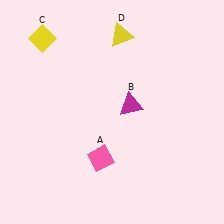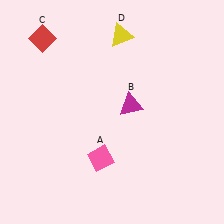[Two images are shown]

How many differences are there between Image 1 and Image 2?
There is 1 difference between the two images.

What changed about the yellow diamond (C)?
In Image 1, C is yellow. In Image 2, it changed to red.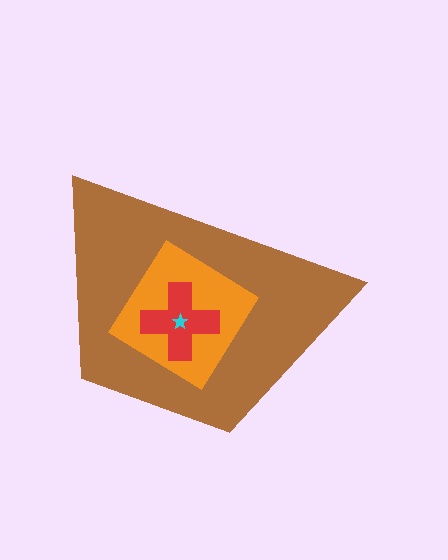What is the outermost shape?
The brown trapezoid.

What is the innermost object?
The cyan star.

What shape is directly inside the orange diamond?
The red cross.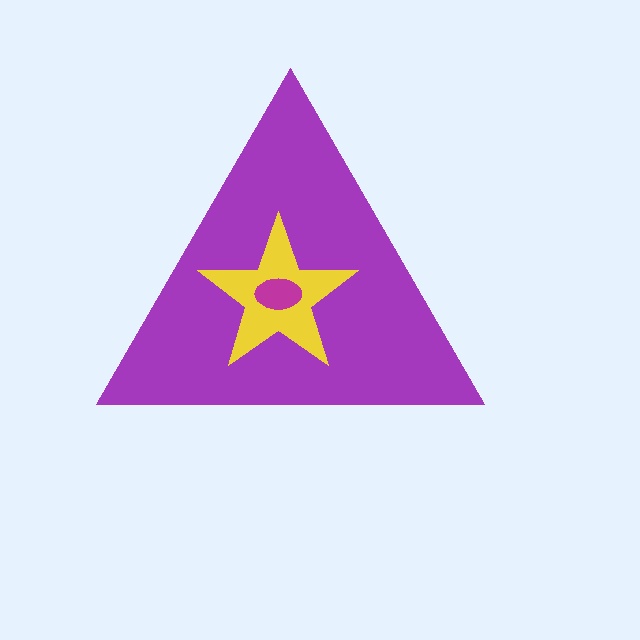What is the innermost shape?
The magenta ellipse.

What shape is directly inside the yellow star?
The magenta ellipse.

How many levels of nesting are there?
3.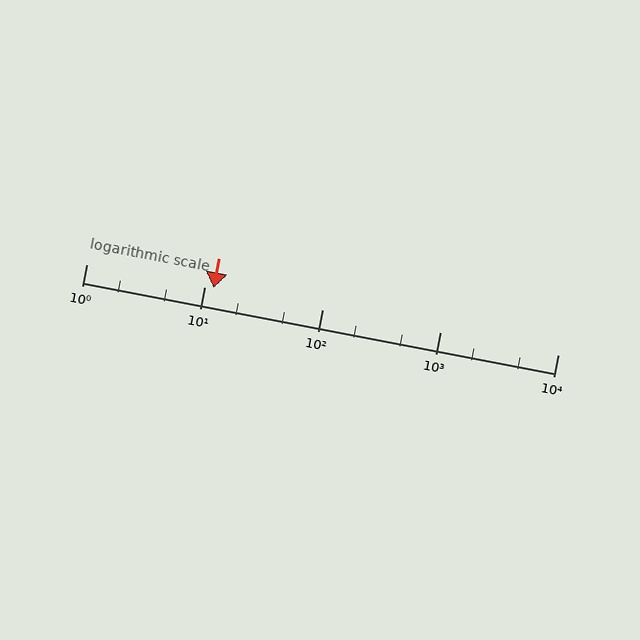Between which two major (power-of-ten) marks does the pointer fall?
The pointer is between 10 and 100.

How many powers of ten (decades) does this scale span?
The scale spans 4 decades, from 1 to 10000.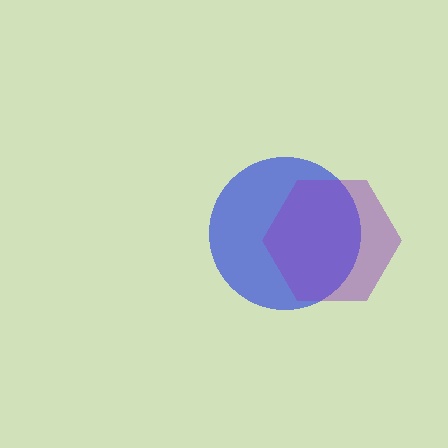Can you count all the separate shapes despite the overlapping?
Yes, there are 2 separate shapes.